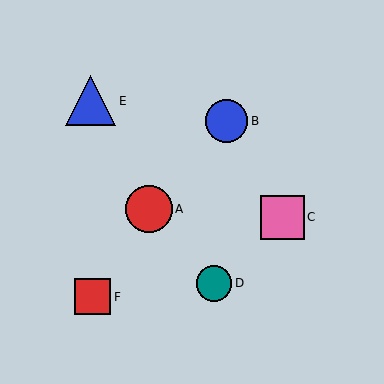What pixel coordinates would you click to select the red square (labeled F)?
Click at (92, 297) to select the red square F.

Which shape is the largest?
The blue triangle (labeled E) is the largest.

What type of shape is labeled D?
Shape D is a teal circle.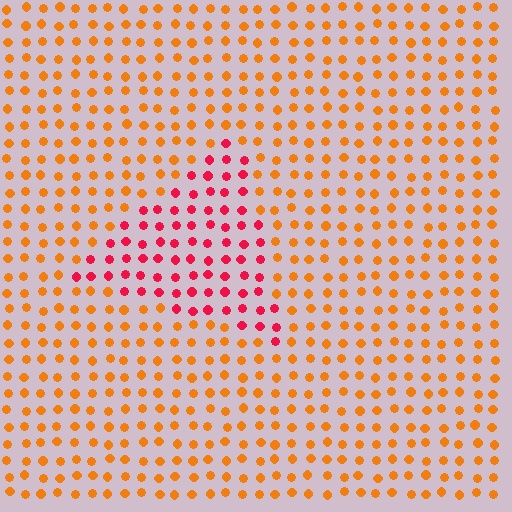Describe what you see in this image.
The image is filled with small orange elements in a uniform arrangement. A triangle-shaped region is visible where the elements are tinted to a slightly different hue, forming a subtle color boundary.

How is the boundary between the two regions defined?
The boundary is defined purely by a slight shift in hue (about 44 degrees). Spacing, size, and orientation are identical on both sides.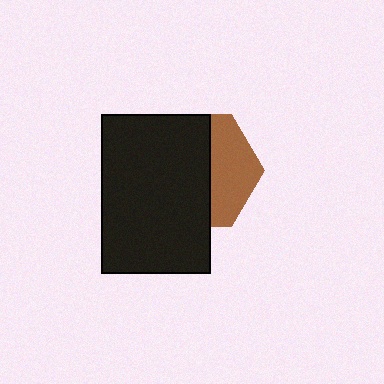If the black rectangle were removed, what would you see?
You would see the complete brown hexagon.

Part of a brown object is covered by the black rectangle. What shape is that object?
It is a hexagon.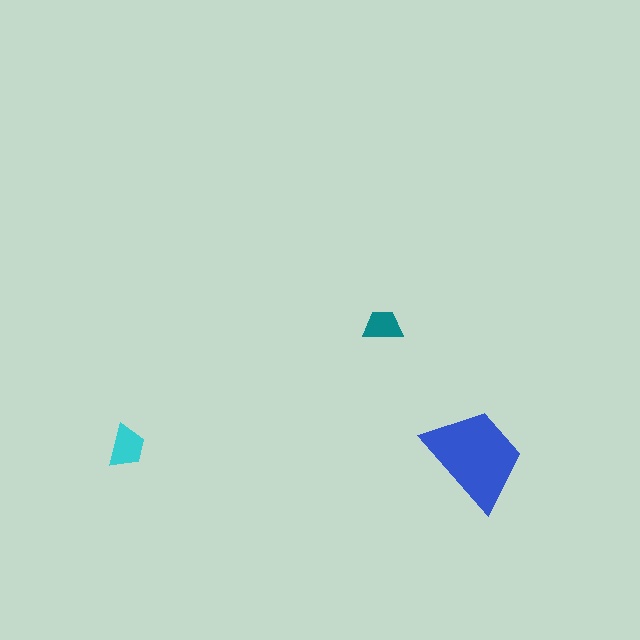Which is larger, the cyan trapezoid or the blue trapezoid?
The blue one.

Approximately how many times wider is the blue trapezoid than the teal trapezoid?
About 2.5 times wider.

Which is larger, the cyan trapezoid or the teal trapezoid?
The cyan one.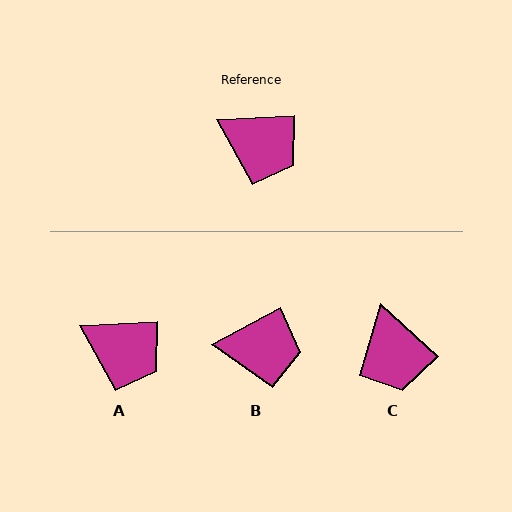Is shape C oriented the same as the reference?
No, it is off by about 45 degrees.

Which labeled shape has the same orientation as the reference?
A.